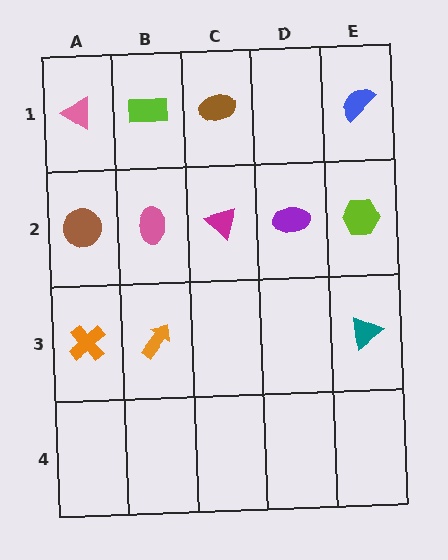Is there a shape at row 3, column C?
No, that cell is empty.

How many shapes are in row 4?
0 shapes.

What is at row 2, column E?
A lime hexagon.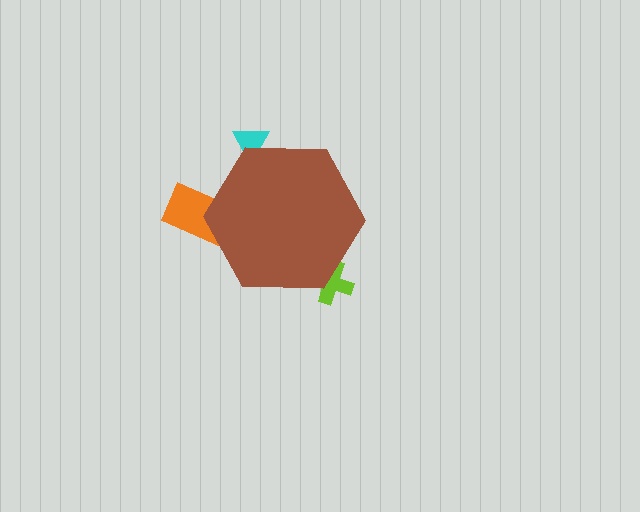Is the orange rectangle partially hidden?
Yes, the orange rectangle is partially hidden behind the brown hexagon.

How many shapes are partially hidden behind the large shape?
3 shapes are partially hidden.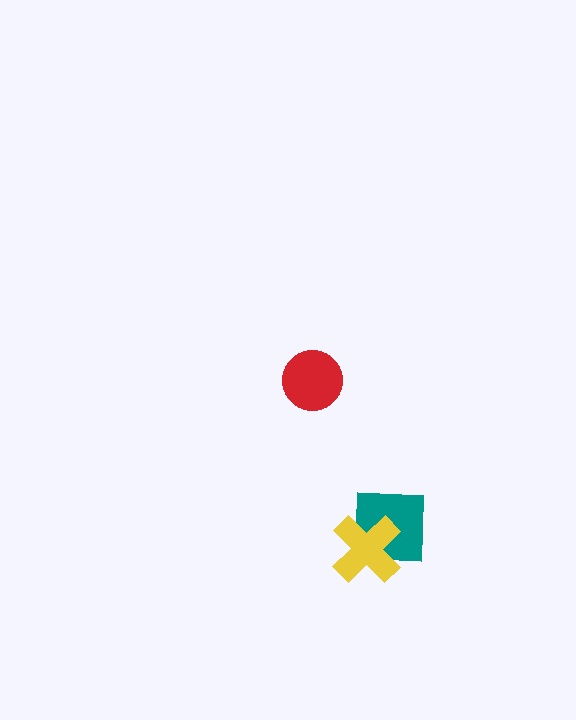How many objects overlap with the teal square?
1 object overlaps with the teal square.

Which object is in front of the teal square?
The yellow cross is in front of the teal square.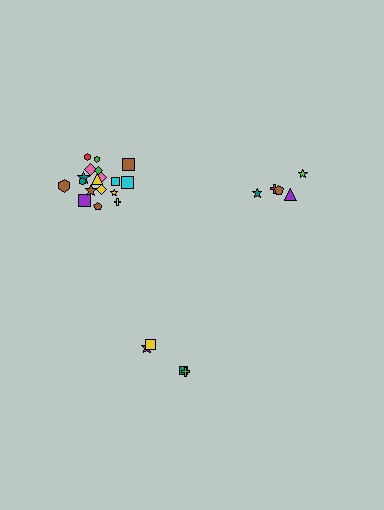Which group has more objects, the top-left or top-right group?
The top-left group.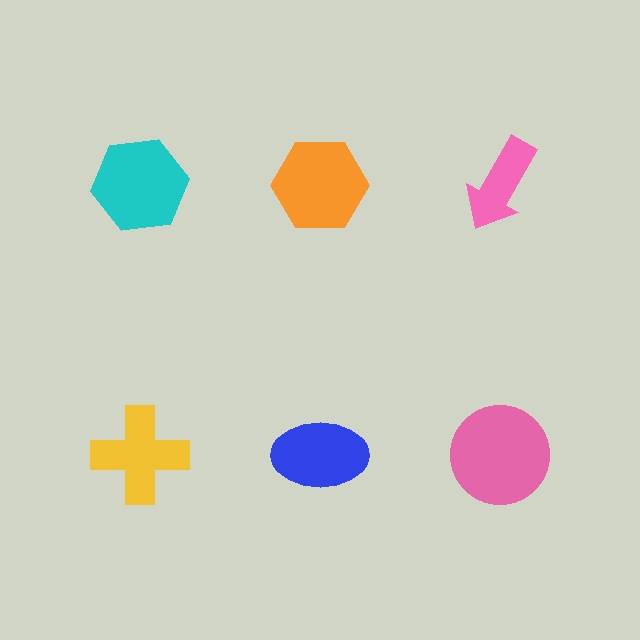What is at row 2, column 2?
A blue ellipse.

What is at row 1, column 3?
A pink arrow.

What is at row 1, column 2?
An orange hexagon.